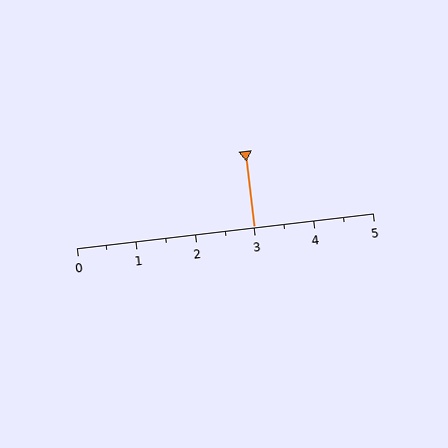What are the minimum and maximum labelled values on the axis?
The axis runs from 0 to 5.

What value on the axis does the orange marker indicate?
The marker indicates approximately 3.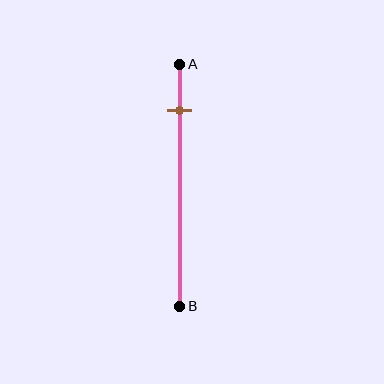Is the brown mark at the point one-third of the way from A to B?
No, the mark is at about 20% from A, not at the 33% one-third point.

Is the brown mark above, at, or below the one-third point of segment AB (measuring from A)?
The brown mark is above the one-third point of segment AB.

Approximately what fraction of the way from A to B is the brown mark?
The brown mark is approximately 20% of the way from A to B.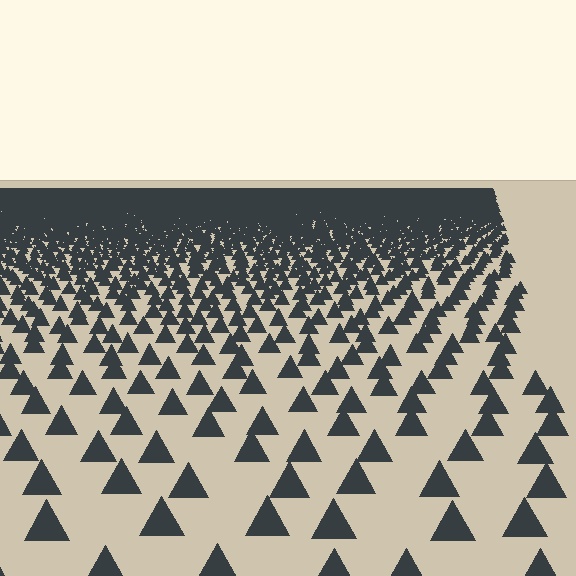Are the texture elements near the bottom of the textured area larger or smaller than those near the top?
Larger. Near the bottom, elements are closer to the viewer and appear at a bigger on-screen size.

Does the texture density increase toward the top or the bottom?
Density increases toward the top.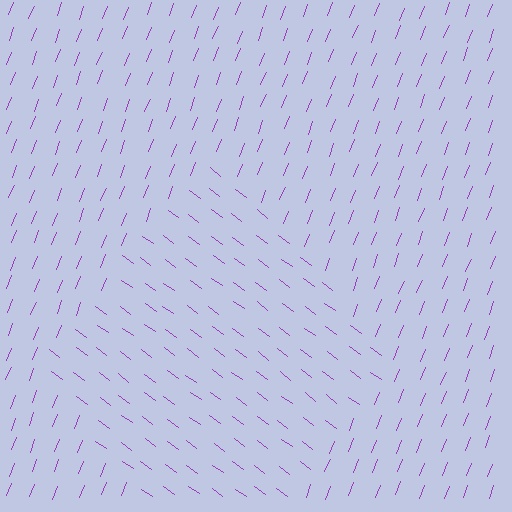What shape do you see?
I see a diamond.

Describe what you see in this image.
The image is filled with small purple line segments. A diamond region in the image has lines oriented differently from the surrounding lines, creating a visible texture boundary.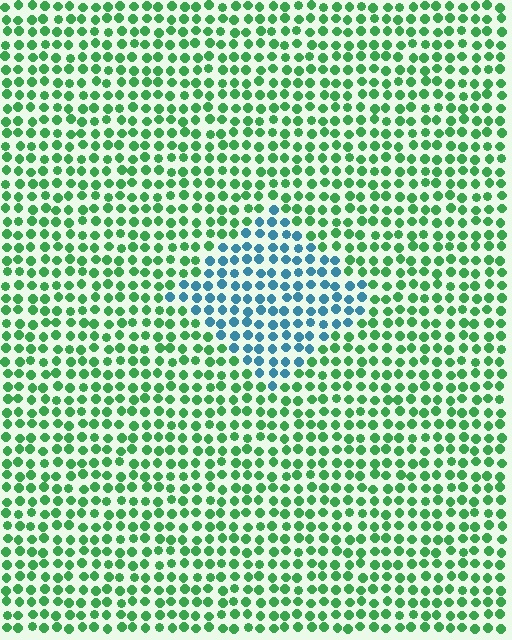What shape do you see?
I see a diamond.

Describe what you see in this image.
The image is filled with small green elements in a uniform arrangement. A diamond-shaped region is visible where the elements are tinted to a slightly different hue, forming a subtle color boundary.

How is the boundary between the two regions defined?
The boundary is defined purely by a slight shift in hue (about 66 degrees). Spacing, size, and orientation are identical on both sides.